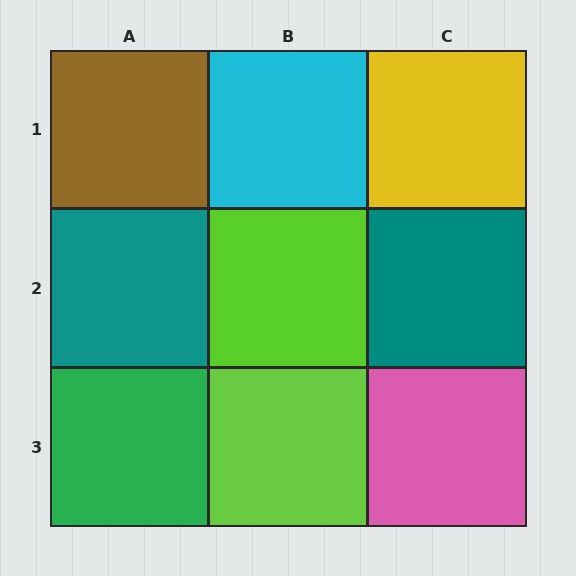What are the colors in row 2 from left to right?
Teal, lime, teal.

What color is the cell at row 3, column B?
Lime.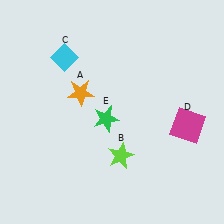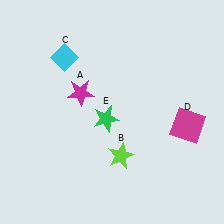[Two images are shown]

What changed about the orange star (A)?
In Image 1, A is orange. In Image 2, it changed to magenta.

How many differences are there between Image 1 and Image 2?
There is 1 difference between the two images.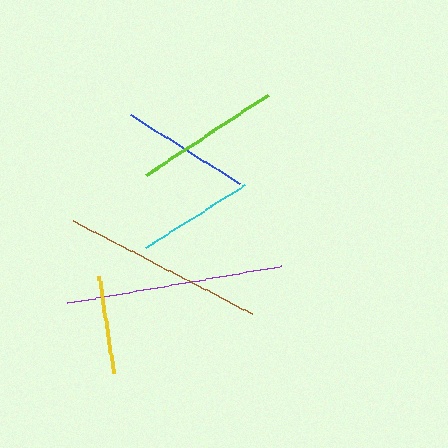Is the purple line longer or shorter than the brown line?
The purple line is longer than the brown line.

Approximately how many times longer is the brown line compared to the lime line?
The brown line is approximately 1.4 times the length of the lime line.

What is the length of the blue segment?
The blue segment is approximately 128 pixels long.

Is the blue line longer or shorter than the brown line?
The brown line is longer than the blue line.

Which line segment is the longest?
The purple line is the longest at approximately 217 pixels.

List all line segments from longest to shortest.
From longest to shortest: purple, brown, lime, blue, cyan, yellow.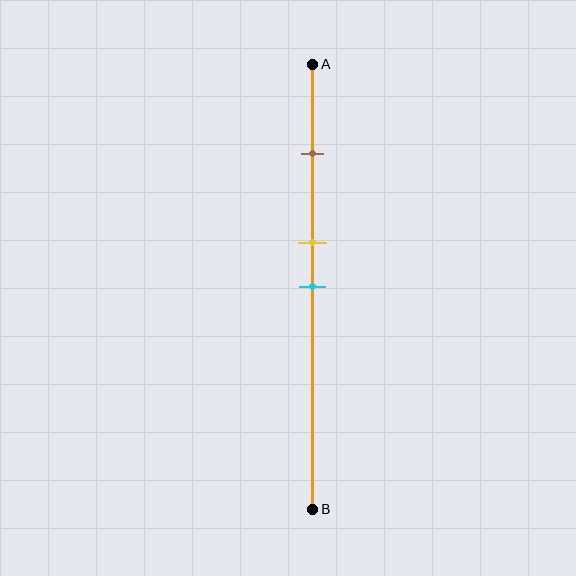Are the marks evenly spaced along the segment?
No, the marks are not evenly spaced.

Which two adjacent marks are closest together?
The yellow and cyan marks are the closest adjacent pair.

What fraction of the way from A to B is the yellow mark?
The yellow mark is approximately 40% (0.4) of the way from A to B.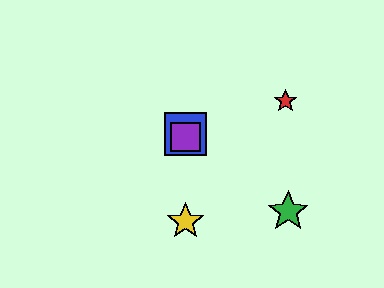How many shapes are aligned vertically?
3 shapes (the blue square, the yellow star, the purple square) are aligned vertically.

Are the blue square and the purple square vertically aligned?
Yes, both are at x≈186.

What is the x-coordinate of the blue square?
The blue square is at x≈186.